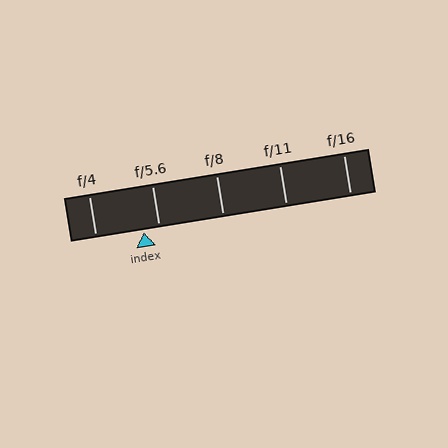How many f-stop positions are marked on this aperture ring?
There are 5 f-stop positions marked.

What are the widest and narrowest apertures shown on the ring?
The widest aperture shown is f/4 and the narrowest is f/16.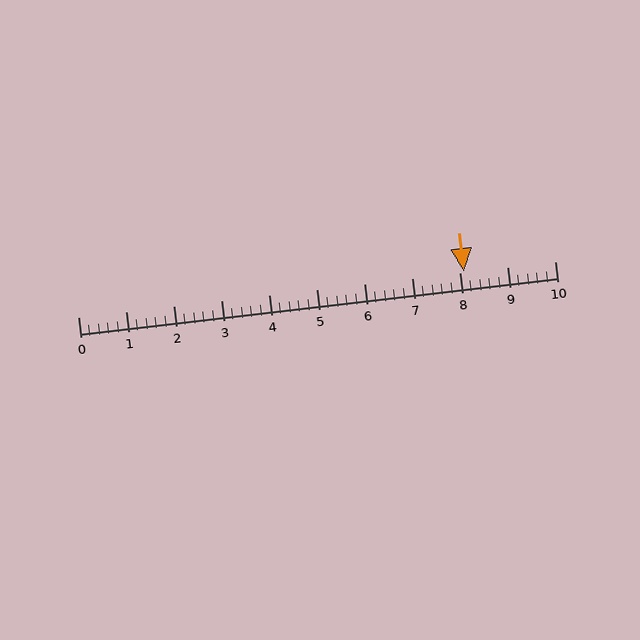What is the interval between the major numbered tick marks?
The major tick marks are spaced 1 units apart.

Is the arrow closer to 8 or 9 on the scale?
The arrow is closer to 8.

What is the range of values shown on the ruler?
The ruler shows values from 0 to 10.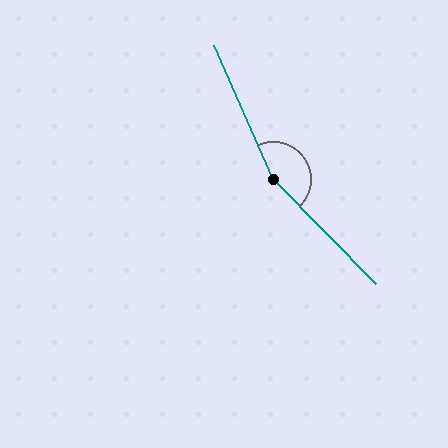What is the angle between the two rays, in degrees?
Approximately 159 degrees.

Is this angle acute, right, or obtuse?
It is obtuse.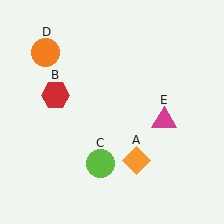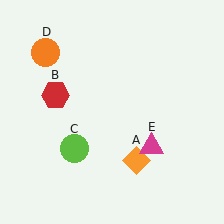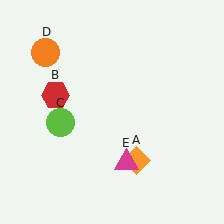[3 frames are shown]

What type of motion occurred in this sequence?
The lime circle (object C), magenta triangle (object E) rotated clockwise around the center of the scene.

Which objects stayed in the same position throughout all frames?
Orange diamond (object A) and red hexagon (object B) and orange circle (object D) remained stationary.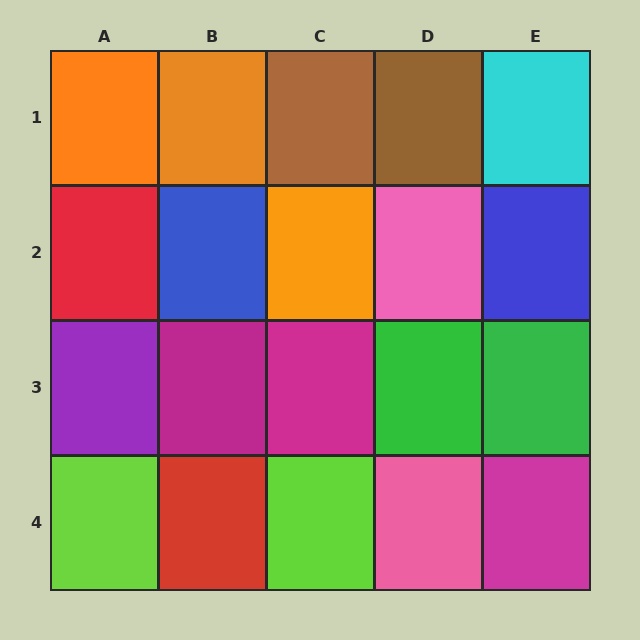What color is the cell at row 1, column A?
Orange.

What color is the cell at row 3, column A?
Purple.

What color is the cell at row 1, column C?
Brown.